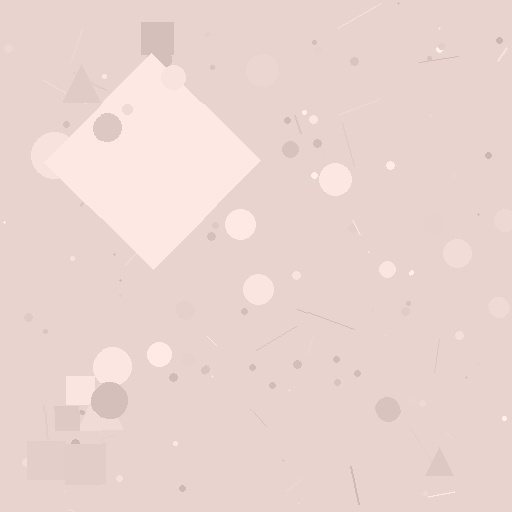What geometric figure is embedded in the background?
A diamond is embedded in the background.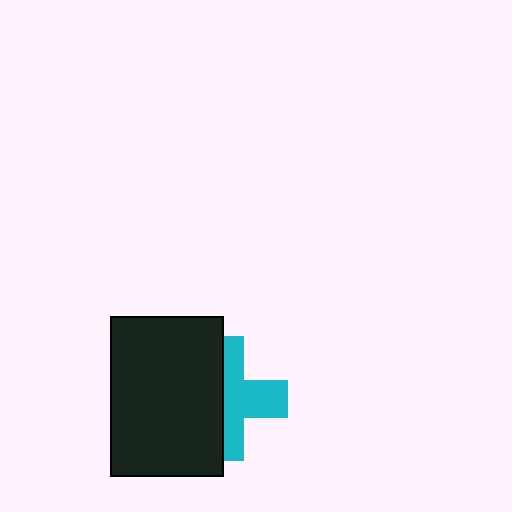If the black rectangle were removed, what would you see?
You would see the complete cyan cross.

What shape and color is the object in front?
The object in front is a black rectangle.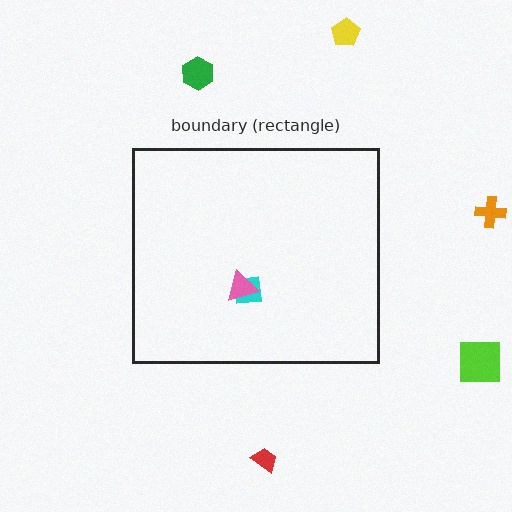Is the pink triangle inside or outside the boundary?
Inside.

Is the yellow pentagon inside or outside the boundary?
Outside.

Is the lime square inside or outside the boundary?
Outside.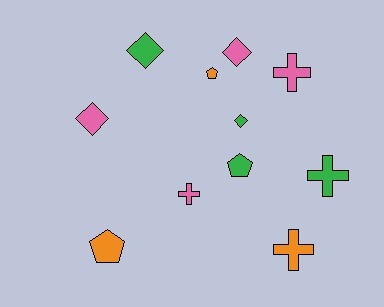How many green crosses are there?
There is 1 green cross.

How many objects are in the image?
There are 11 objects.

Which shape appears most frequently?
Cross, with 4 objects.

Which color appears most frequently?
Green, with 4 objects.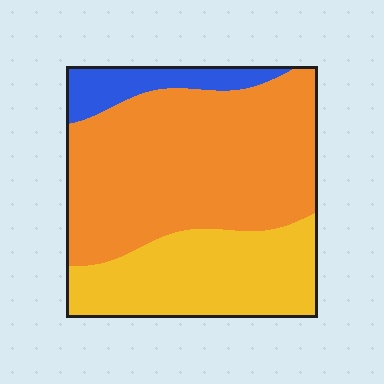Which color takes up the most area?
Orange, at roughly 60%.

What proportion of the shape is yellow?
Yellow takes up about one third (1/3) of the shape.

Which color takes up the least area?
Blue, at roughly 10%.